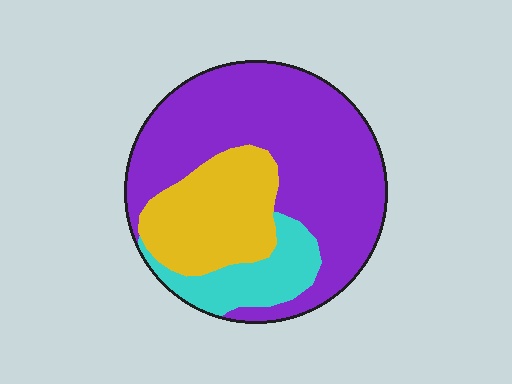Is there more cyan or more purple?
Purple.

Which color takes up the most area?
Purple, at roughly 60%.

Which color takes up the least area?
Cyan, at roughly 15%.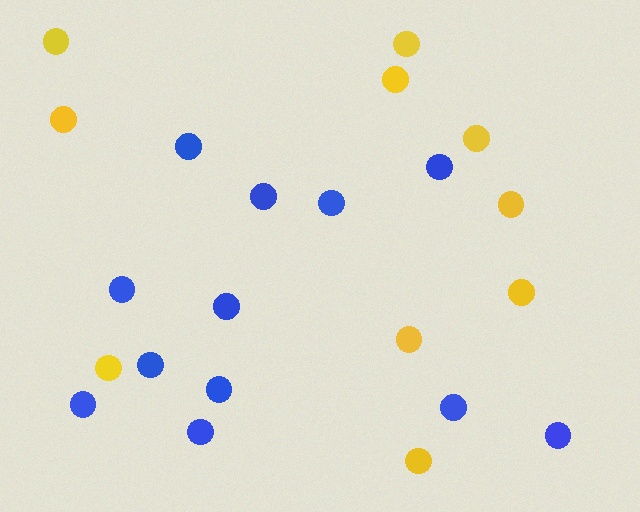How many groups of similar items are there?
There are 2 groups: one group of yellow circles (10) and one group of blue circles (12).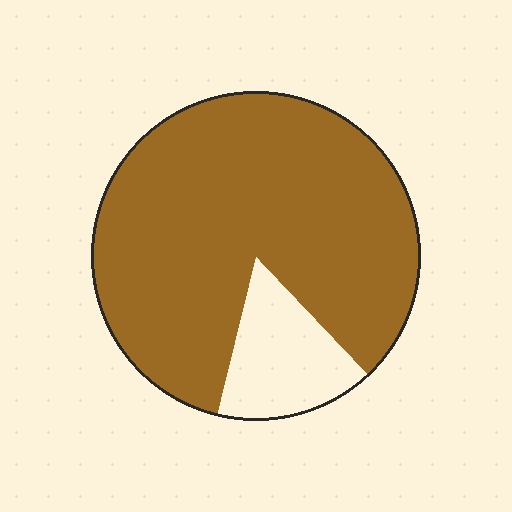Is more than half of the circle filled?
Yes.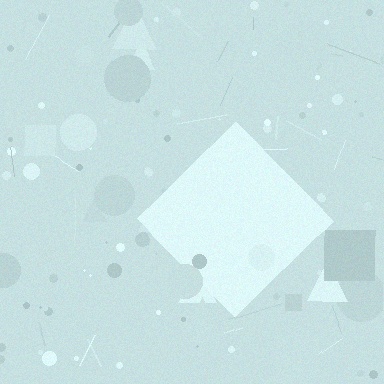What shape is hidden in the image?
A diamond is hidden in the image.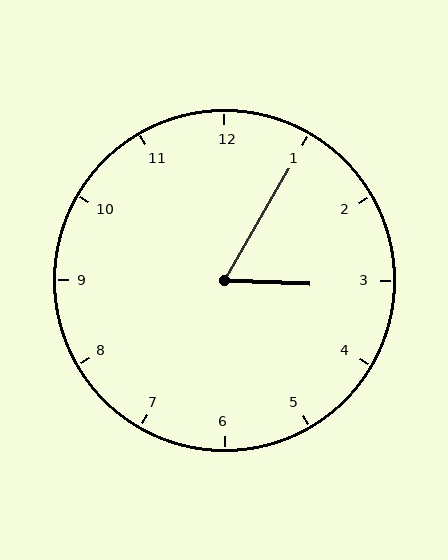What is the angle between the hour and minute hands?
Approximately 62 degrees.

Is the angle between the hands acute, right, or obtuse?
It is acute.